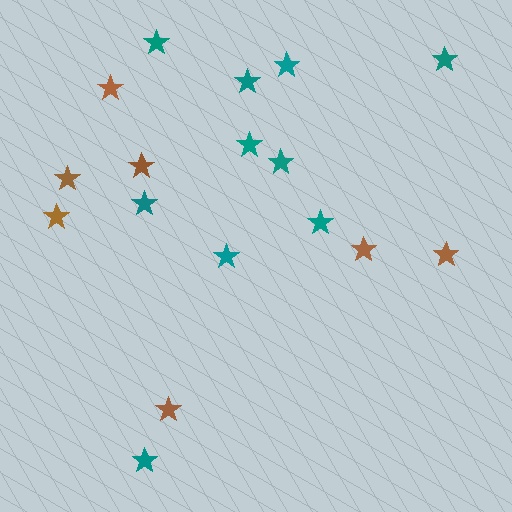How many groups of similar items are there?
There are 2 groups: one group of teal stars (10) and one group of brown stars (7).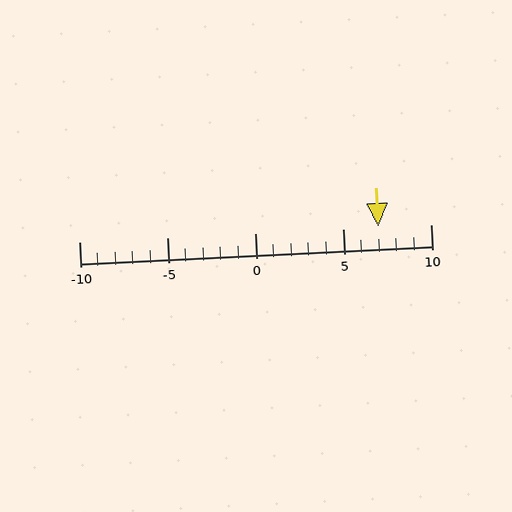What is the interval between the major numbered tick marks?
The major tick marks are spaced 5 units apart.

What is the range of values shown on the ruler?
The ruler shows values from -10 to 10.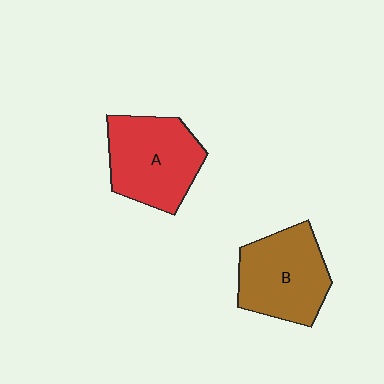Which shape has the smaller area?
Shape B (brown).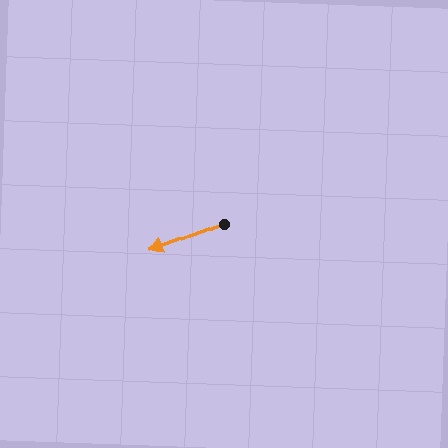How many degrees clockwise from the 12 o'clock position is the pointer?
Approximately 249 degrees.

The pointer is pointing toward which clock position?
Roughly 8 o'clock.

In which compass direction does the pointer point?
West.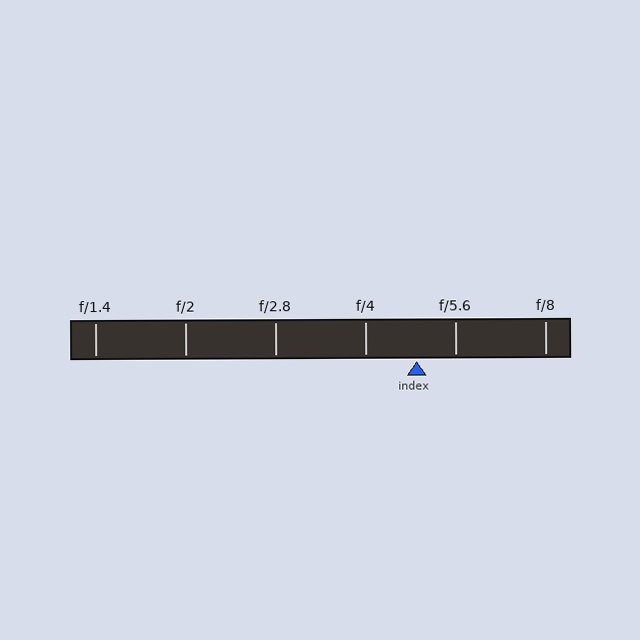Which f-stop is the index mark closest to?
The index mark is closest to f/5.6.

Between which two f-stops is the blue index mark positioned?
The index mark is between f/4 and f/5.6.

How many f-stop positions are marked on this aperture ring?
There are 6 f-stop positions marked.